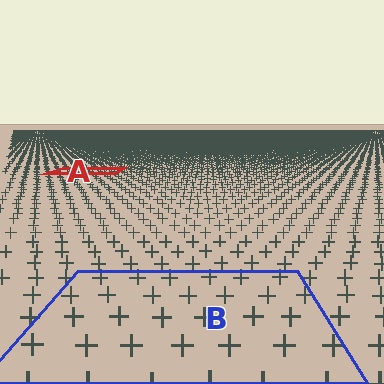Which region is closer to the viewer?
Region B is closer. The texture elements there are larger and more spread out.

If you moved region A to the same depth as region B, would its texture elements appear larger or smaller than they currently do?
They would appear larger. At a closer depth, the same texture elements are projected at a bigger on-screen size.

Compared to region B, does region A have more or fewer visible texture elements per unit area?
Region A has more texture elements per unit area — they are packed more densely because it is farther away.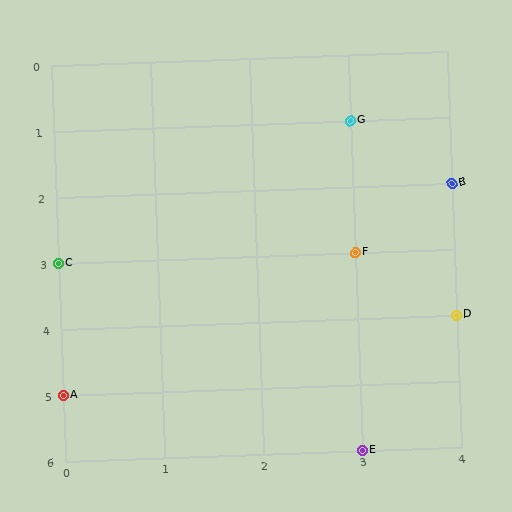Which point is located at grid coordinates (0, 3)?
Point C is at (0, 3).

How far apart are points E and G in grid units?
Points E and G are 5 rows apart.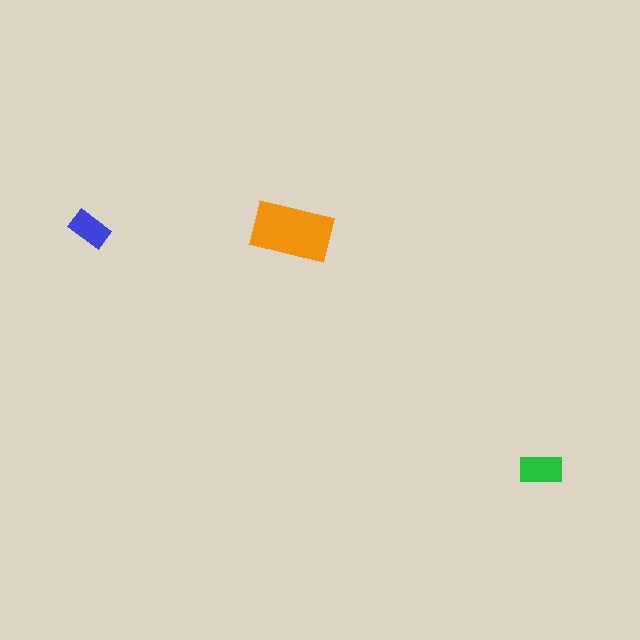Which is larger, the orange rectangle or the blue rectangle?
The orange one.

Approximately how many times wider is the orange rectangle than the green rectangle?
About 2 times wider.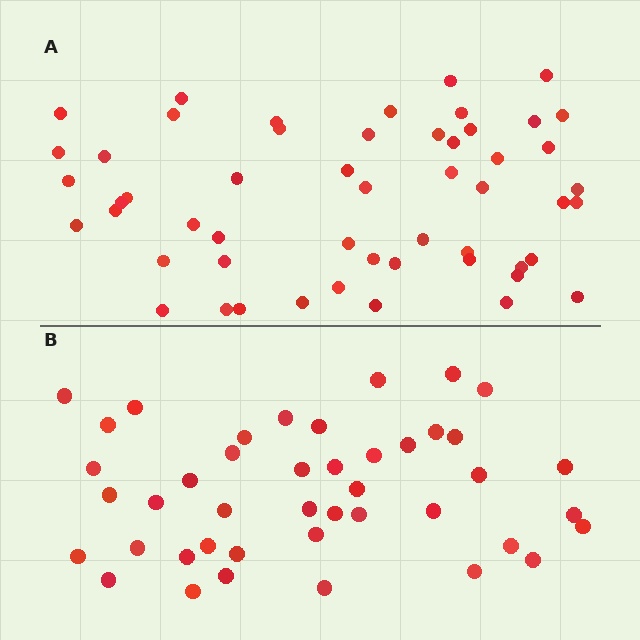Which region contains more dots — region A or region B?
Region A (the top region) has more dots.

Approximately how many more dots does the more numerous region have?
Region A has roughly 10 or so more dots than region B.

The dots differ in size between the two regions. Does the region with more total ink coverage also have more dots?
No. Region B has more total ink coverage because its dots are larger, but region A actually contains more individual dots. Total area can be misleading — the number of items is what matters here.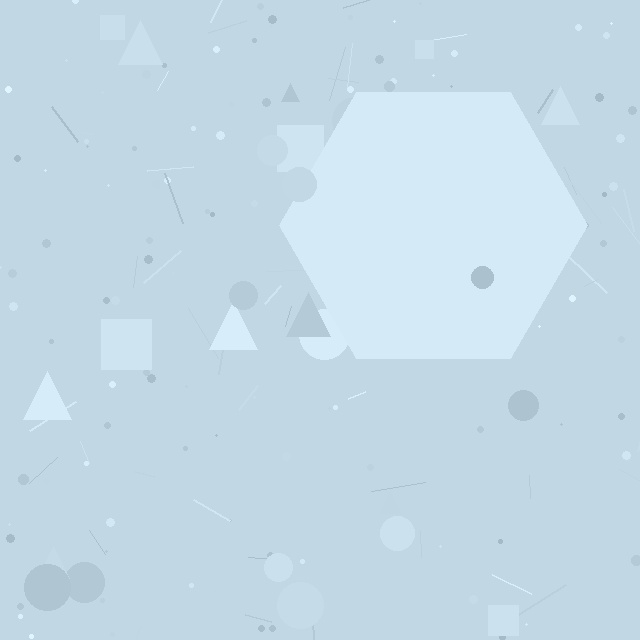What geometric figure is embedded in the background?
A hexagon is embedded in the background.